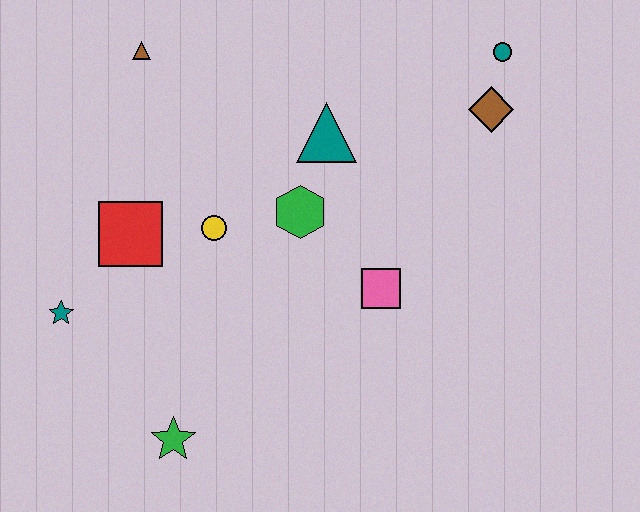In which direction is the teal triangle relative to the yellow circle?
The teal triangle is to the right of the yellow circle.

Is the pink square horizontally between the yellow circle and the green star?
No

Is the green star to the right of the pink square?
No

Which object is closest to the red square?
The yellow circle is closest to the red square.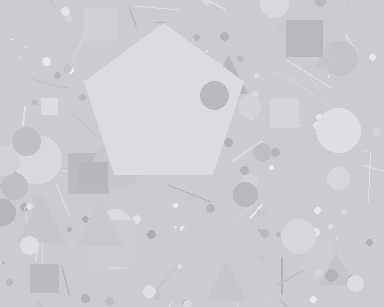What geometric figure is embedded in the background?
A pentagon is embedded in the background.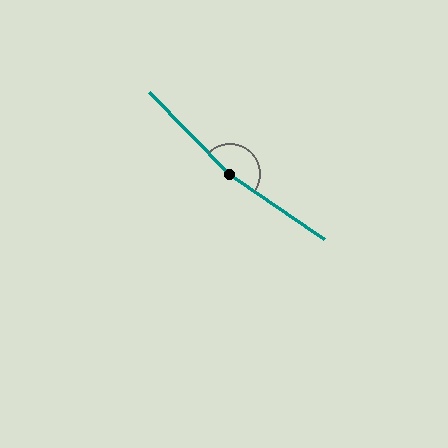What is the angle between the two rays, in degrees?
Approximately 169 degrees.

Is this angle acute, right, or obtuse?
It is obtuse.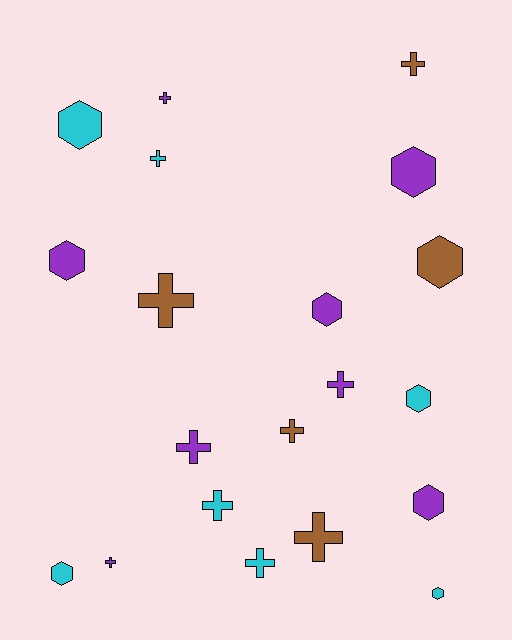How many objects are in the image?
There are 20 objects.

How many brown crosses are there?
There are 4 brown crosses.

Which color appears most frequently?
Purple, with 8 objects.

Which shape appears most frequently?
Cross, with 11 objects.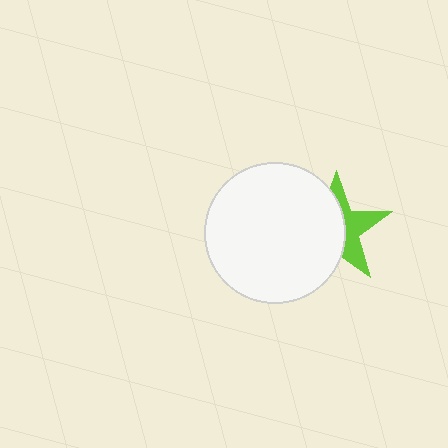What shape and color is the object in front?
The object in front is a white circle.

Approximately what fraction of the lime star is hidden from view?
Roughly 58% of the lime star is hidden behind the white circle.